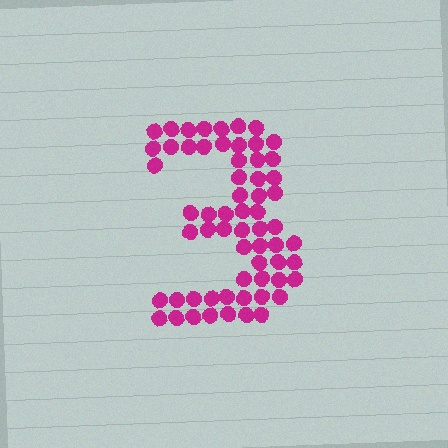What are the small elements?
The small elements are circles.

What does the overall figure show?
The overall figure shows the digit 3.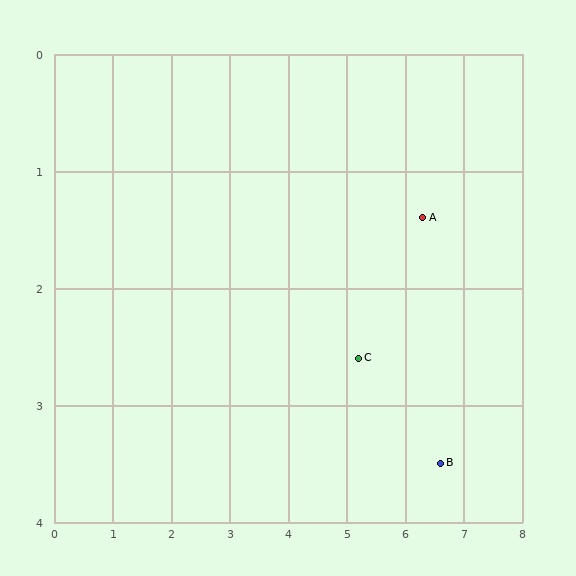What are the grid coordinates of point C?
Point C is at approximately (5.2, 2.6).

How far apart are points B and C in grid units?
Points B and C are about 1.7 grid units apart.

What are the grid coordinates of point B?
Point B is at approximately (6.6, 3.5).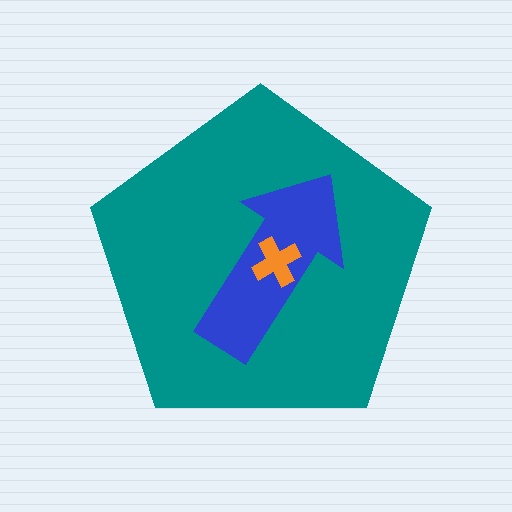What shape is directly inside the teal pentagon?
The blue arrow.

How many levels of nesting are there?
3.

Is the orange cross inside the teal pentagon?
Yes.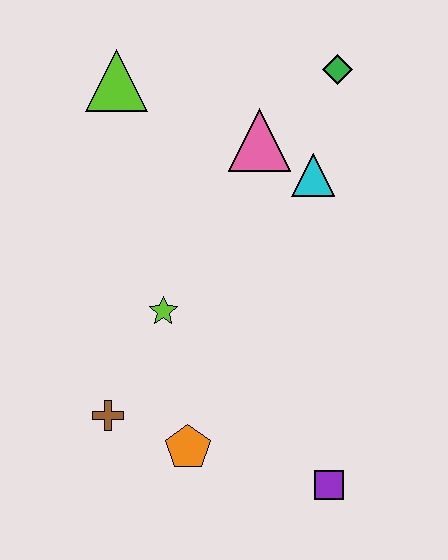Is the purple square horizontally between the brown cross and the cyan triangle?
No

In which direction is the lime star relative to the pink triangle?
The lime star is below the pink triangle.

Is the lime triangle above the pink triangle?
Yes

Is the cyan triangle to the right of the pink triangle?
Yes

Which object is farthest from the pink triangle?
The purple square is farthest from the pink triangle.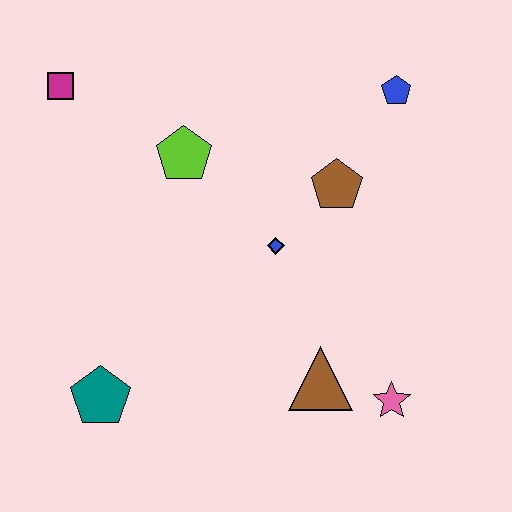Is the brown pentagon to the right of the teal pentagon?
Yes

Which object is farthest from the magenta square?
The pink star is farthest from the magenta square.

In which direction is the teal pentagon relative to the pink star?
The teal pentagon is to the left of the pink star.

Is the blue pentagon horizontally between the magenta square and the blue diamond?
No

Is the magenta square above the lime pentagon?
Yes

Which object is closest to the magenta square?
The lime pentagon is closest to the magenta square.